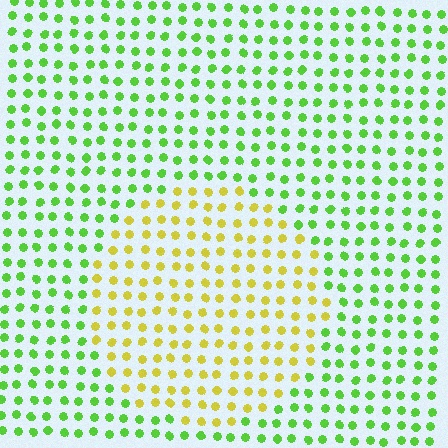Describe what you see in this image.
The image is filled with small lime elements in a uniform arrangement. A circle-shaped region is visible where the elements are tinted to a slightly different hue, forming a subtle color boundary.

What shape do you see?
I see a circle.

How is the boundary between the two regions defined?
The boundary is defined purely by a slight shift in hue (about 50 degrees). Spacing, size, and orientation are identical on both sides.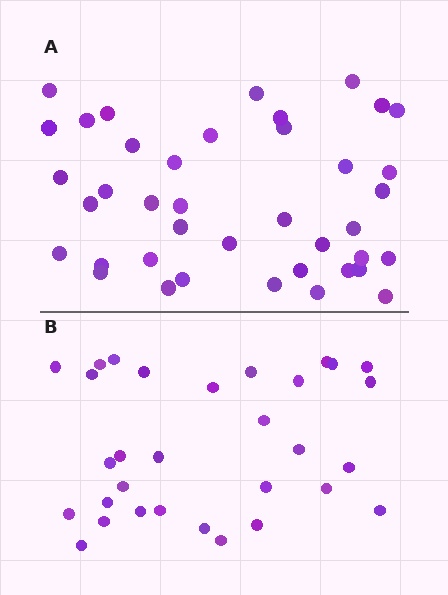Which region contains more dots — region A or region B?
Region A (the top region) has more dots.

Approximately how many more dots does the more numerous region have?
Region A has roughly 8 or so more dots than region B.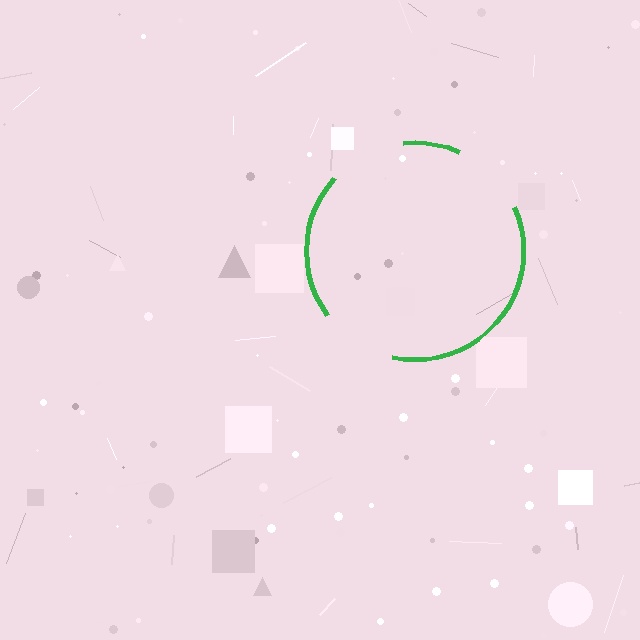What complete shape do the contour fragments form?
The contour fragments form a circle.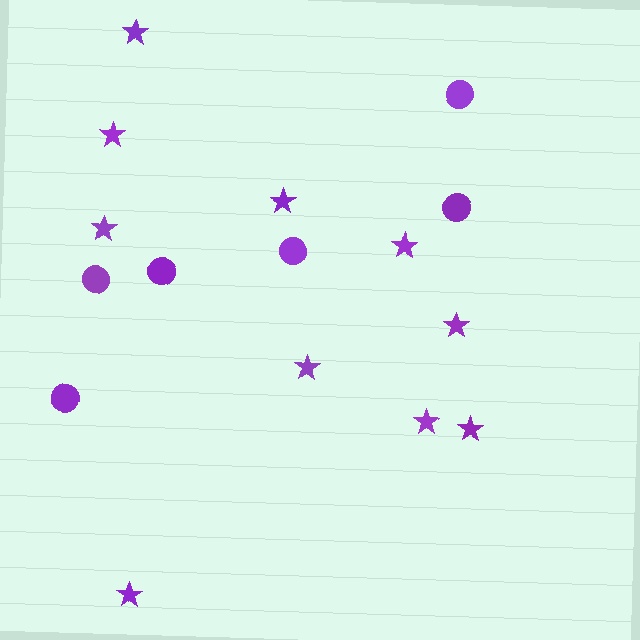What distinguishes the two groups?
There are 2 groups: one group of stars (10) and one group of circles (6).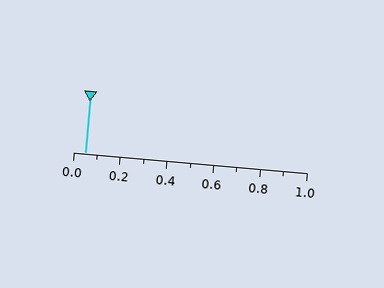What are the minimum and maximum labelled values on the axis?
The axis runs from 0.0 to 1.0.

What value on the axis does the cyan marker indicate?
The marker indicates approximately 0.05.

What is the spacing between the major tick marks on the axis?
The major ticks are spaced 0.2 apart.